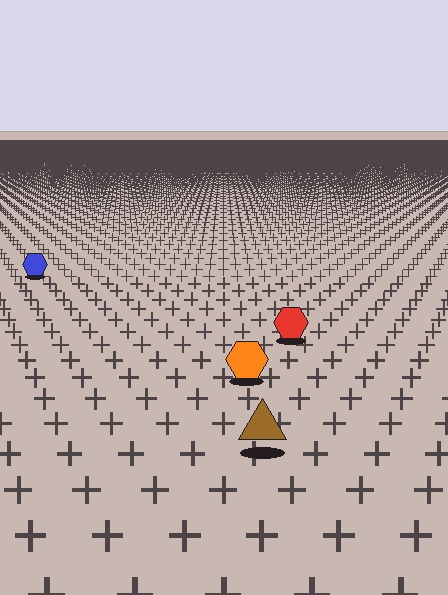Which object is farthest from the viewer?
The blue hexagon is farthest from the viewer. It appears smaller and the ground texture around it is denser.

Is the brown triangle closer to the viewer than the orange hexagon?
Yes. The brown triangle is closer — you can tell from the texture gradient: the ground texture is coarser near it.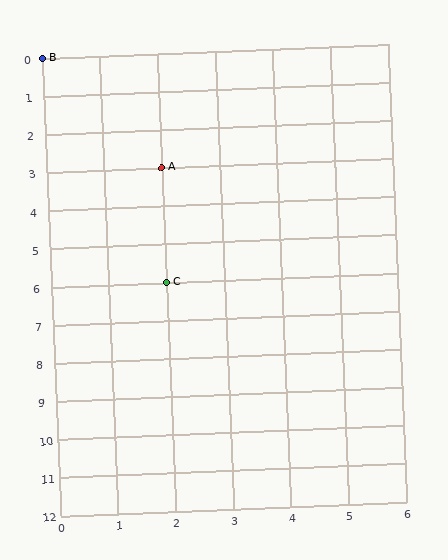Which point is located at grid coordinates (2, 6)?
Point C is at (2, 6).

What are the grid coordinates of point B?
Point B is at grid coordinates (0, 0).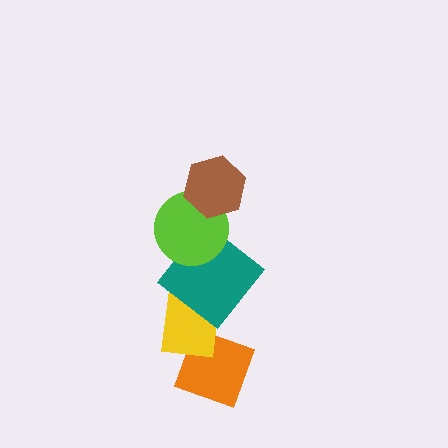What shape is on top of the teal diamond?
The lime circle is on top of the teal diamond.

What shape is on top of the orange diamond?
The yellow rectangle is on top of the orange diamond.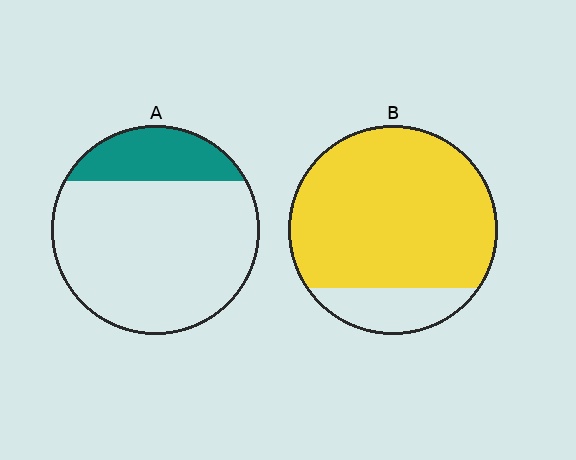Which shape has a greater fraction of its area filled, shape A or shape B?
Shape B.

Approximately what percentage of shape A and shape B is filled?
A is approximately 20% and B is approximately 85%.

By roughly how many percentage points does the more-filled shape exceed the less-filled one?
By roughly 60 percentage points (B over A).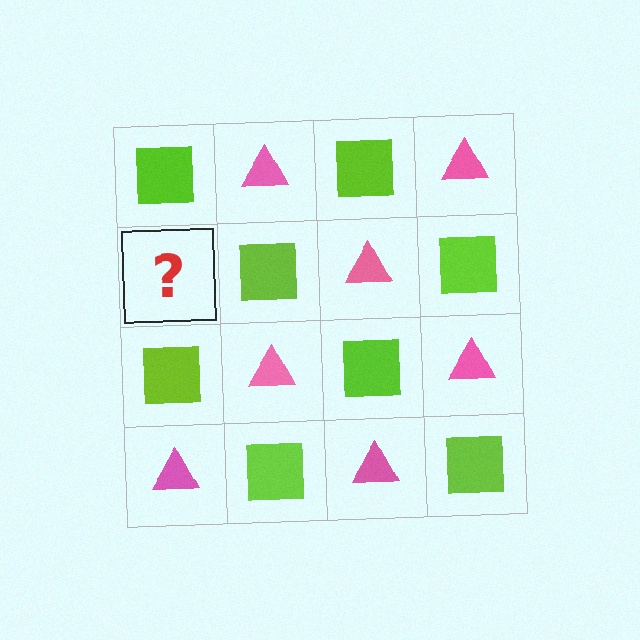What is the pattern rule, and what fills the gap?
The rule is that it alternates lime square and pink triangle in a checkerboard pattern. The gap should be filled with a pink triangle.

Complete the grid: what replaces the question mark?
The question mark should be replaced with a pink triangle.